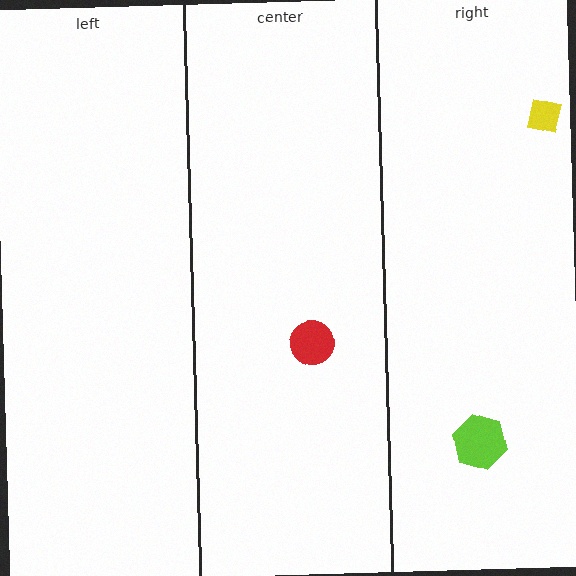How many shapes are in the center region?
1.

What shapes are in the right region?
The yellow square, the lime hexagon.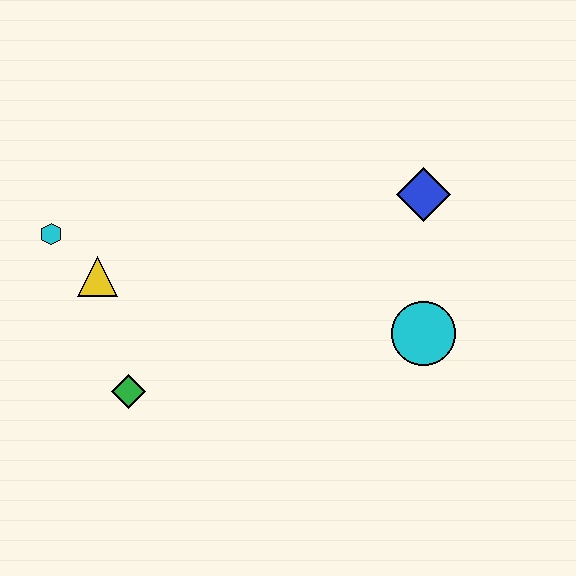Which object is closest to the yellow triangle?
The cyan hexagon is closest to the yellow triangle.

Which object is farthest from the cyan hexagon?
The cyan circle is farthest from the cyan hexagon.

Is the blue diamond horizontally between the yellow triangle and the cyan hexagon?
No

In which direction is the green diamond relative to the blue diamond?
The green diamond is to the left of the blue diamond.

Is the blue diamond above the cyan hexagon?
Yes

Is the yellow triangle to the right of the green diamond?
No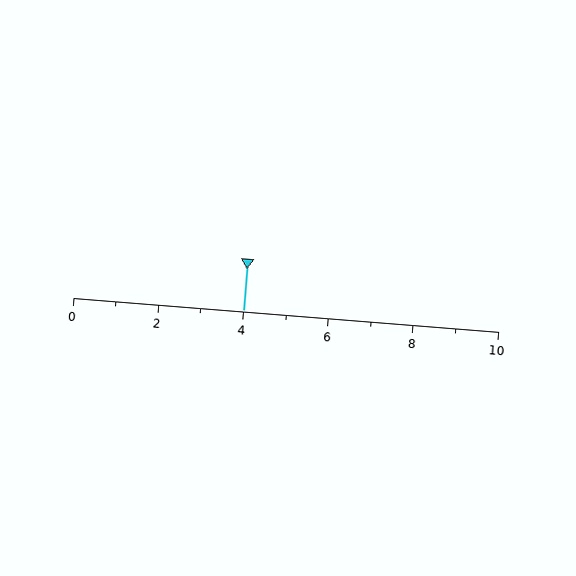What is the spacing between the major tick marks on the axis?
The major ticks are spaced 2 apart.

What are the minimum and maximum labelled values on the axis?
The axis runs from 0 to 10.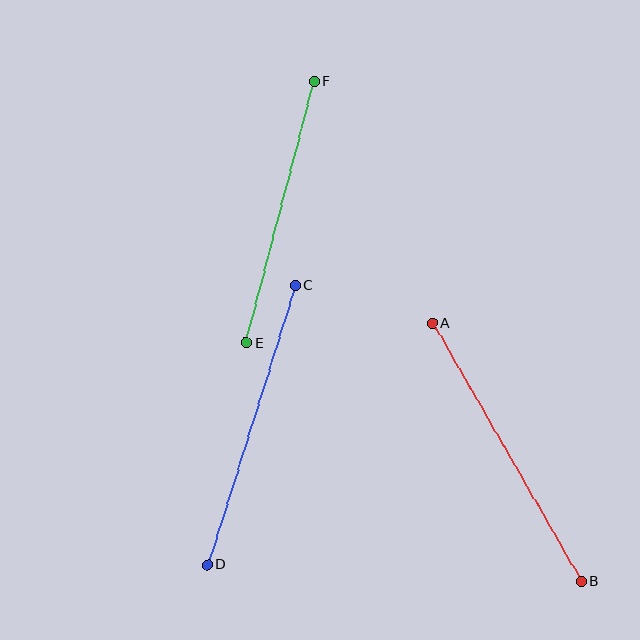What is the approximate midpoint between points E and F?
The midpoint is at approximately (280, 212) pixels.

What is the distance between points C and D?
The distance is approximately 293 pixels.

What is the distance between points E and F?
The distance is approximately 270 pixels.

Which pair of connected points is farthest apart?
Points A and B are farthest apart.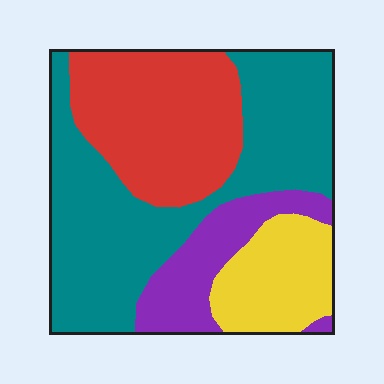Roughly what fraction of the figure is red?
Red covers about 30% of the figure.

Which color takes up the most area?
Teal, at roughly 45%.